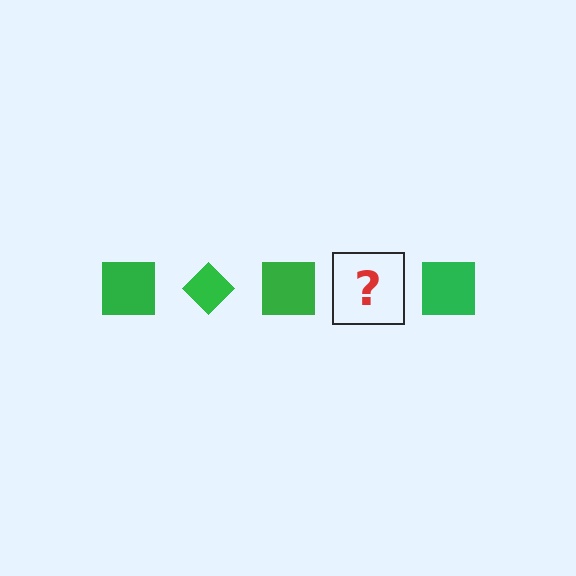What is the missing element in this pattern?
The missing element is a green diamond.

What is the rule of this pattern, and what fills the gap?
The rule is that the pattern cycles through square, diamond shapes in green. The gap should be filled with a green diamond.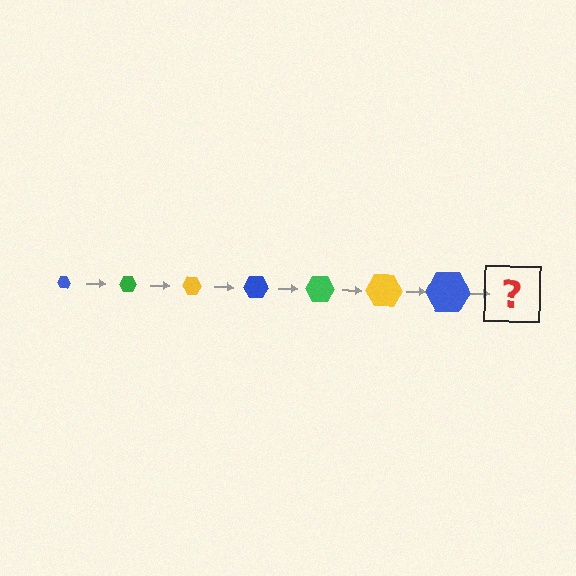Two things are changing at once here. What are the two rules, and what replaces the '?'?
The two rules are that the hexagon grows larger each step and the color cycles through blue, green, and yellow. The '?' should be a green hexagon, larger than the previous one.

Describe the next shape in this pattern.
It should be a green hexagon, larger than the previous one.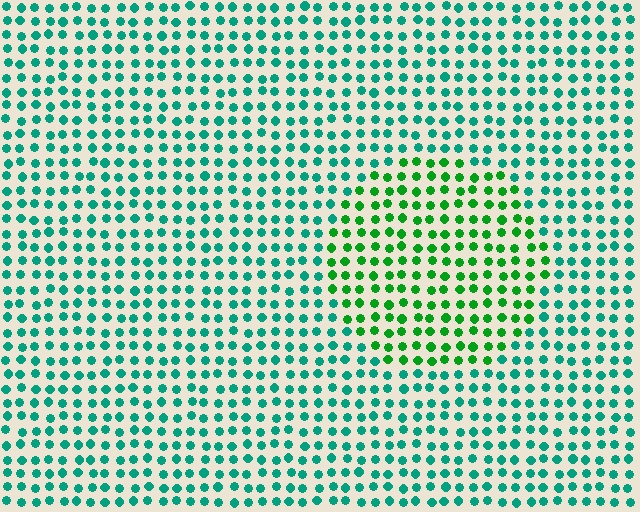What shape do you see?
I see a circle.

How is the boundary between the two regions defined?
The boundary is defined purely by a slight shift in hue (about 39 degrees). Spacing, size, and orientation are identical on both sides.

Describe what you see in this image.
The image is filled with small teal elements in a uniform arrangement. A circle-shaped region is visible where the elements are tinted to a slightly different hue, forming a subtle color boundary.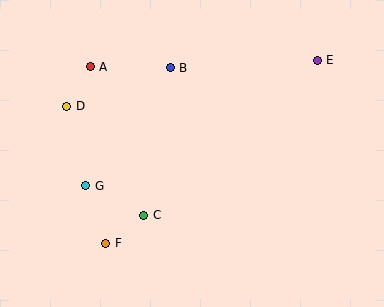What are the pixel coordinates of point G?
Point G is at (86, 186).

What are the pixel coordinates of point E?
Point E is at (317, 60).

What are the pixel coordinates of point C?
Point C is at (144, 215).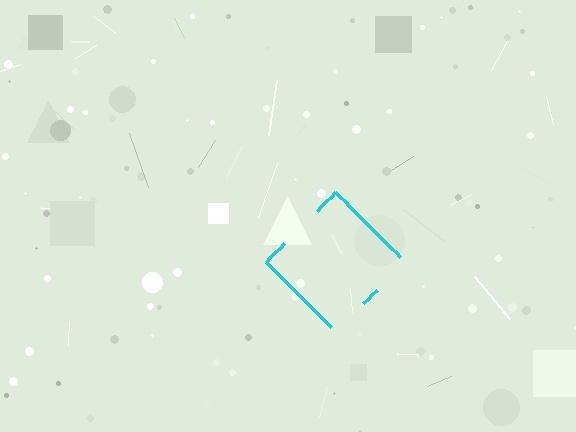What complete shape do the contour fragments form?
The contour fragments form a diamond.